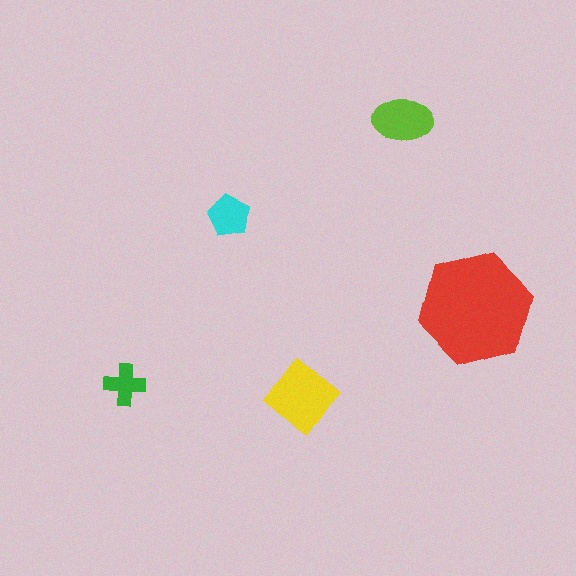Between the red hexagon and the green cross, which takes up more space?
The red hexagon.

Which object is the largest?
The red hexagon.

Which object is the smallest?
The green cross.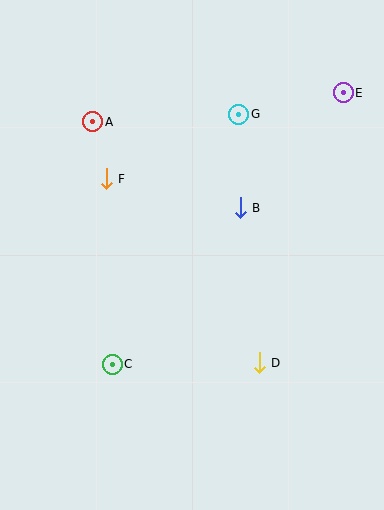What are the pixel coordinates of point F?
Point F is at (106, 179).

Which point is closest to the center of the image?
Point B at (240, 208) is closest to the center.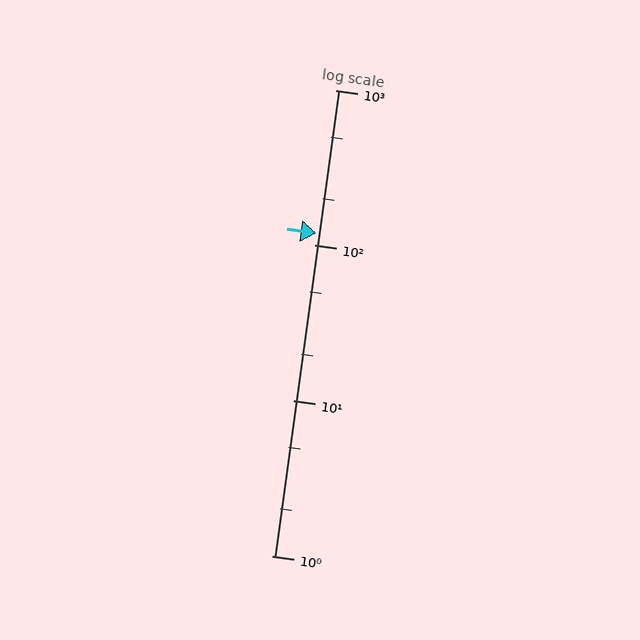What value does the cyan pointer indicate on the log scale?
The pointer indicates approximately 120.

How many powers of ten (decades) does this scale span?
The scale spans 3 decades, from 1 to 1000.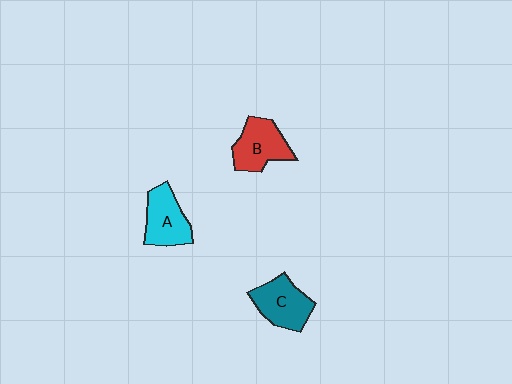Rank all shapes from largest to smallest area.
From largest to smallest: C (teal), B (red), A (cyan).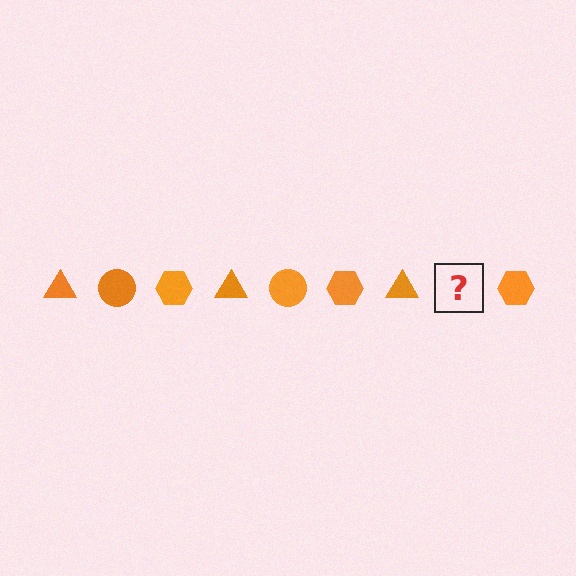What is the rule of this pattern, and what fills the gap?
The rule is that the pattern cycles through triangle, circle, hexagon shapes in orange. The gap should be filled with an orange circle.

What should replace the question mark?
The question mark should be replaced with an orange circle.